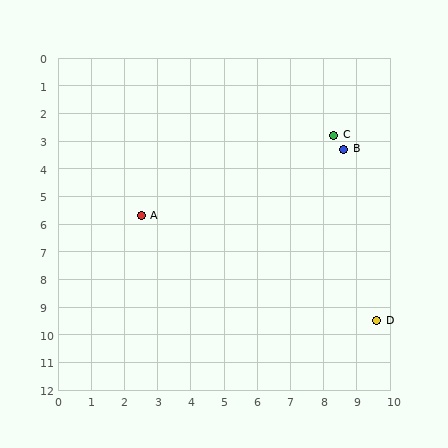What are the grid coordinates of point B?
Point B is at approximately (8.6, 3.3).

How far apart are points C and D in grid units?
Points C and D are about 6.8 grid units apart.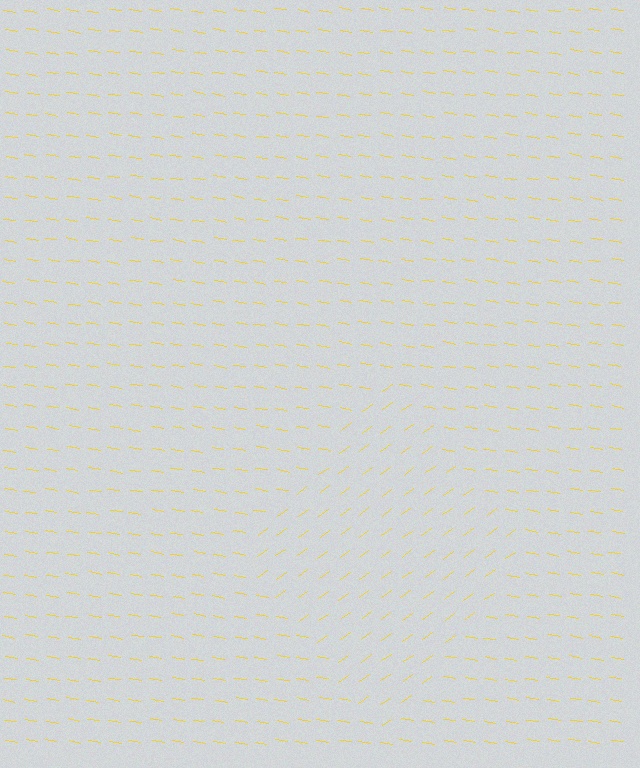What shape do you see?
I see a diamond.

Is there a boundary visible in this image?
Yes, there is a texture boundary formed by a change in line orientation.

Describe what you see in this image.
The image is filled with small yellow line segments. A diamond region in the image has lines oriented differently from the surrounding lines, creating a visible texture boundary.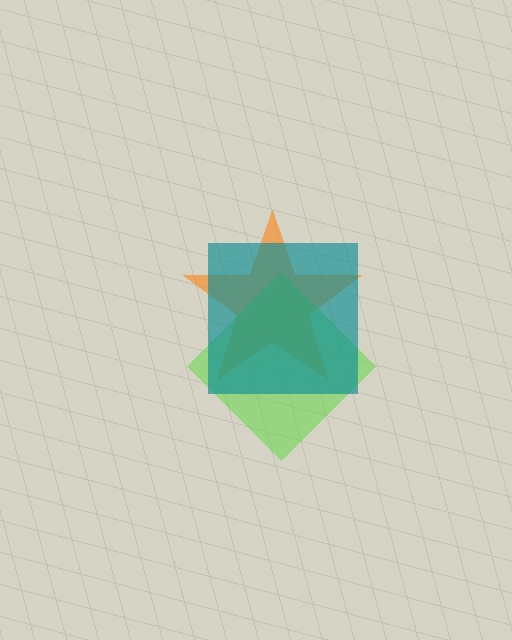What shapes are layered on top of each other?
The layered shapes are: an orange star, a lime diamond, a teal square.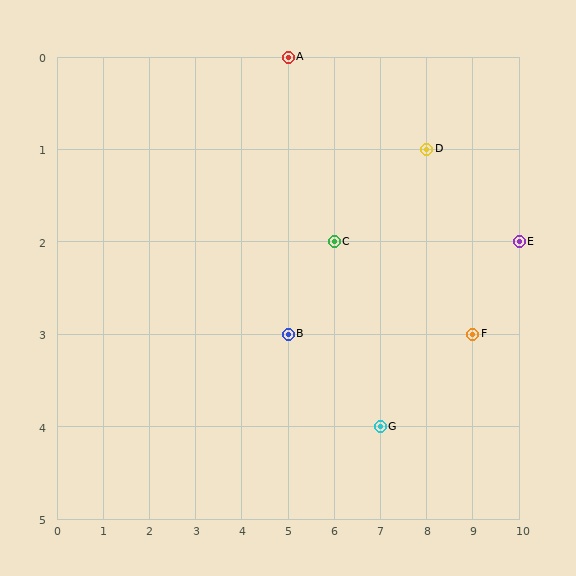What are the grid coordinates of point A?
Point A is at grid coordinates (5, 0).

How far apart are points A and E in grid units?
Points A and E are 5 columns and 2 rows apart (about 5.4 grid units diagonally).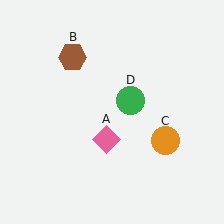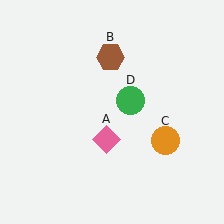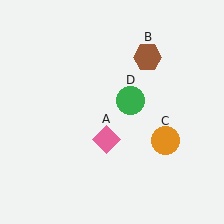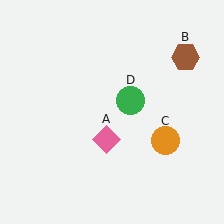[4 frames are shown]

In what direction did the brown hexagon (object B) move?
The brown hexagon (object B) moved right.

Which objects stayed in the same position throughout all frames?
Pink diamond (object A) and orange circle (object C) and green circle (object D) remained stationary.